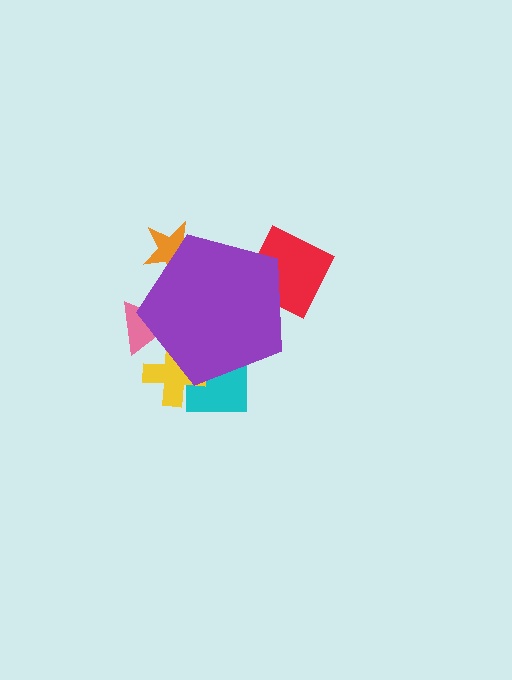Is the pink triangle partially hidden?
Yes, the pink triangle is partially hidden behind the purple pentagon.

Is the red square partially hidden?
Yes, the red square is partially hidden behind the purple pentagon.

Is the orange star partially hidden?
Yes, the orange star is partially hidden behind the purple pentagon.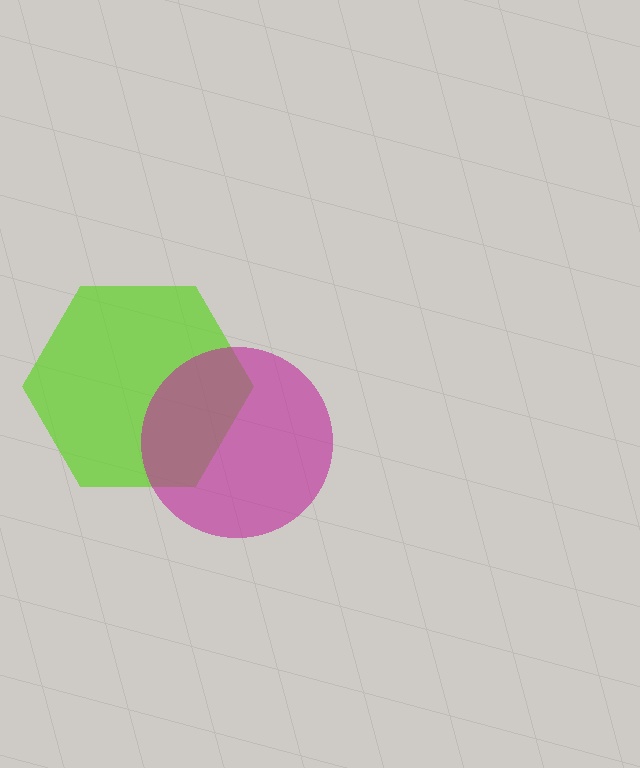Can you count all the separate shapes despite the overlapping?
Yes, there are 2 separate shapes.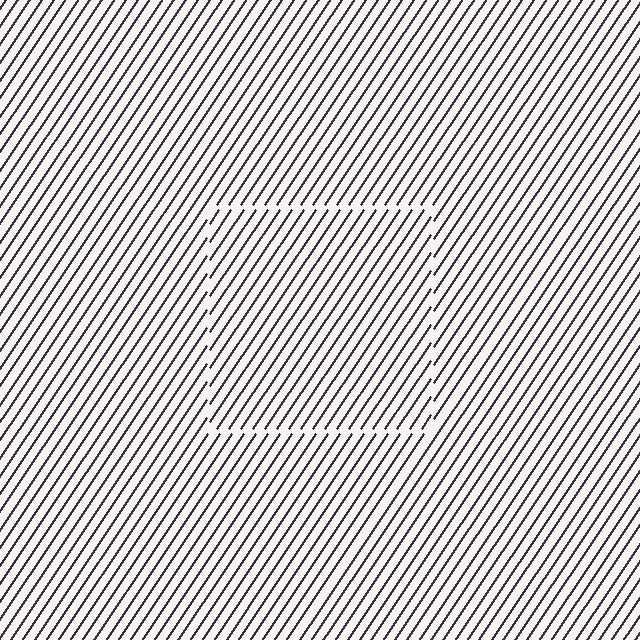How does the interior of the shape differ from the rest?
The interior of the shape contains the same grating, shifted by half a period — the contour is defined by the phase discontinuity where line-ends from the inner and outer gratings abut.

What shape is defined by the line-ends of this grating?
An illusory square. The interior of the shape contains the same grating, shifted by half a period — the contour is defined by the phase discontinuity where line-ends from the inner and outer gratings abut.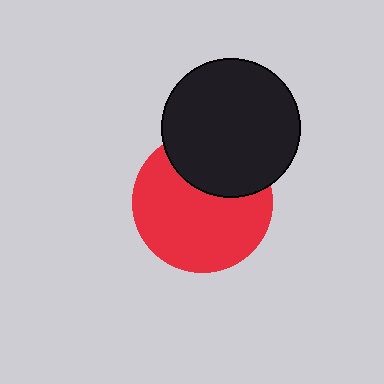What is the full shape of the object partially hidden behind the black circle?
The partially hidden object is a red circle.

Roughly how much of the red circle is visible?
Most of it is visible (roughly 69%).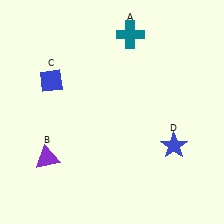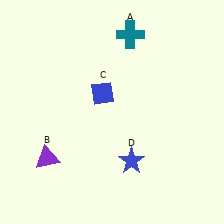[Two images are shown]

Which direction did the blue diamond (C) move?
The blue diamond (C) moved right.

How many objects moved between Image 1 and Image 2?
2 objects moved between the two images.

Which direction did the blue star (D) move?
The blue star (D) moved left.